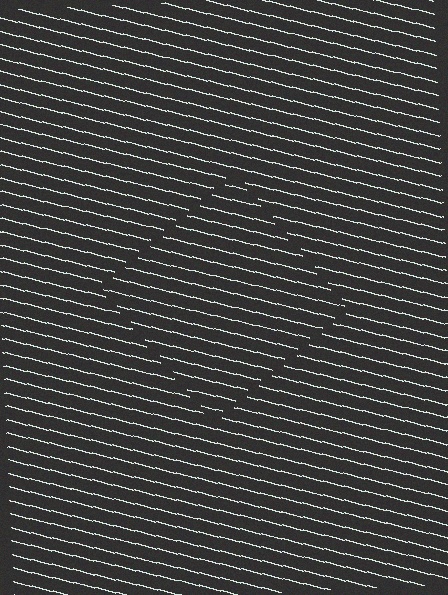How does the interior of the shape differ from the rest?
The interior of the shape contains the same grating, shifted by half a period — the contour is defined by the phase discontinuity where line-ends from the inner and outer gratings abut.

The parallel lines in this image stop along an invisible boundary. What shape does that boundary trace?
An illusory square. The interior of the shape contains the same grating, shifted by half a period — the contour is defined by the phase discontinuity where line-ends from the inner and outer gratings abut.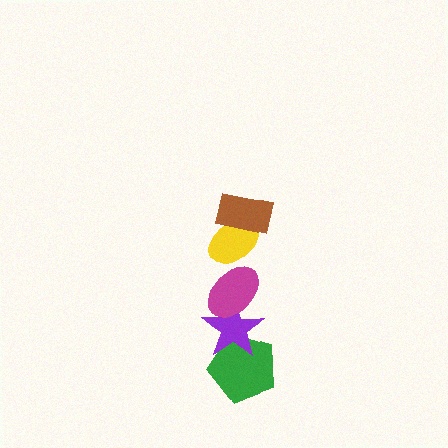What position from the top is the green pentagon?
The green pentagon is 5th from the top.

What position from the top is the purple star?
The purple star is 4th from the top.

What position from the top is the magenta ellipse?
The magenta ellipse is 3rd from the top.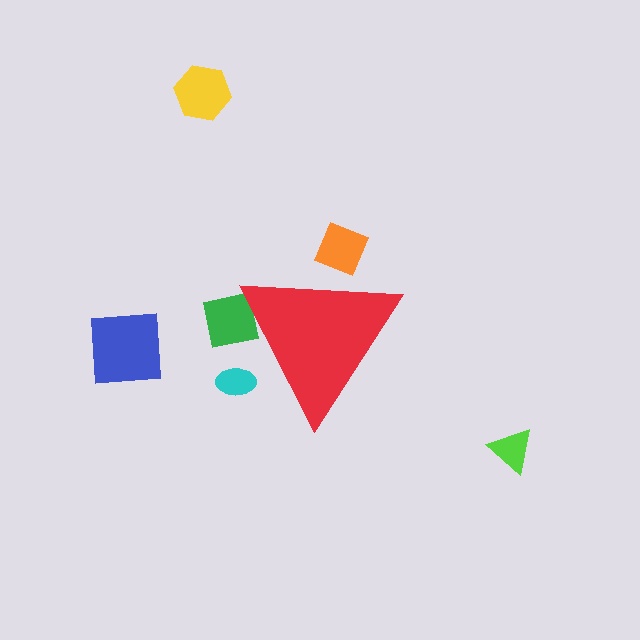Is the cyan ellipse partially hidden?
Yes, the cyan ellipse is partially hidden behind the red triangle.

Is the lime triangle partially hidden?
No, the lime triangle is fully visible.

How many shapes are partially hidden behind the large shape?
3 shapes are partially hidden.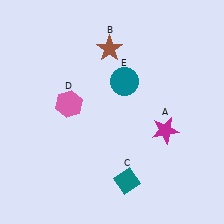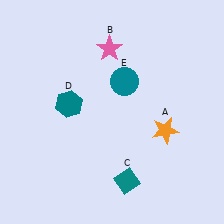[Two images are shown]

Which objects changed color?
A changed from magenta to orange. B changed from brown to pink. D changed from pink to teal.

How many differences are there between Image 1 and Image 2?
There are 3 differences between the two images.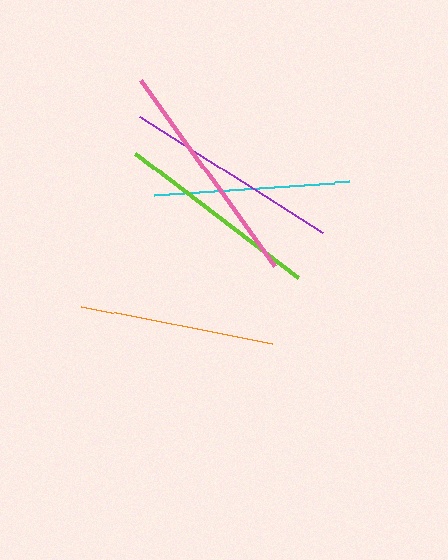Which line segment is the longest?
The pink line is the longest at approximately 229 pixels.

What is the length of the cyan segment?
The cyan segment is approximately 196 pixels long.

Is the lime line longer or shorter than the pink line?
The pink line is longer than the lime line.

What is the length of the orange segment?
The orange segment is approximately 195 pixels long.